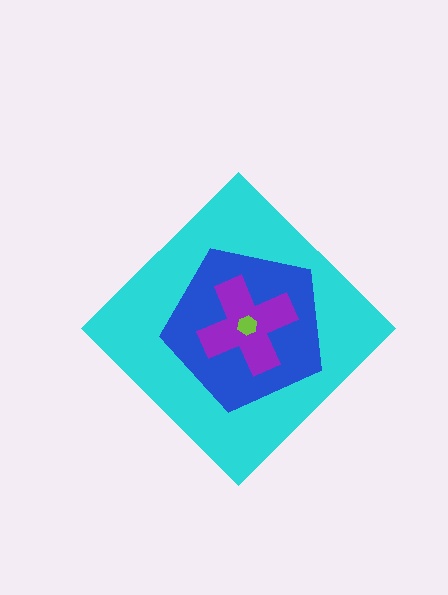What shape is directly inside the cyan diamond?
The blue pentagon.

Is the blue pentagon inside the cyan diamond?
Yes.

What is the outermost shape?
The cyan diamond.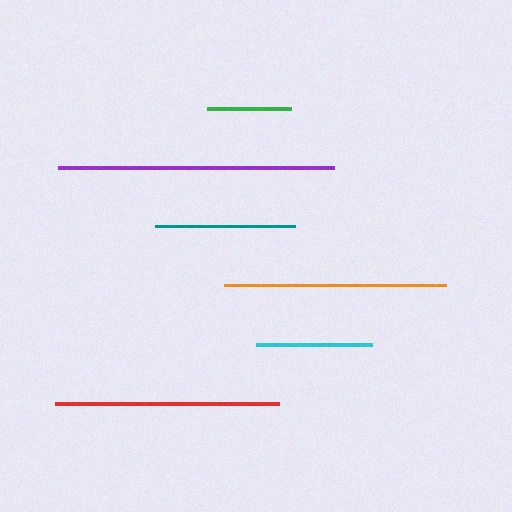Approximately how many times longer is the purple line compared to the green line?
The purple line is approximately 3.3 times the length of the green line.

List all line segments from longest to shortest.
From longest to shortest: purple, red, orange, teal, cyan, green.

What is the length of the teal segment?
The teal segment is approximately 141 pixels long.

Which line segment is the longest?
The purple line is the longest at approximately 277 pixels.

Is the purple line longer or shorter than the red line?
The purple line is longer than the red line.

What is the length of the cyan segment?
The cyan segment is approximately 116 pixels long.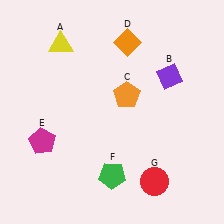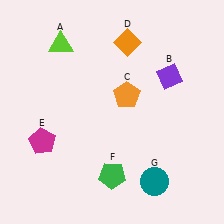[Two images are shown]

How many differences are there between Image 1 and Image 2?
There are 2 differences between the two images.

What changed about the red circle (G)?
In Image 1, G is red. In Image 2, it changed to teal.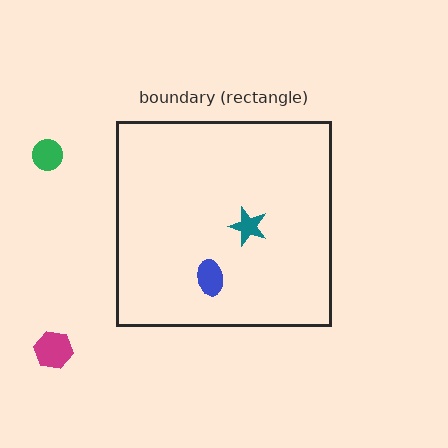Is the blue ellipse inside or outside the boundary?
Inside.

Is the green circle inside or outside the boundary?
Outside.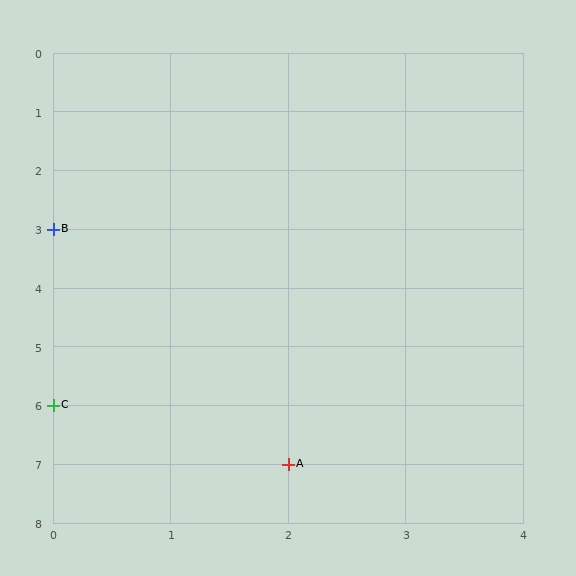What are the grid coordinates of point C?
Point C is at grid coordinates (0, 6).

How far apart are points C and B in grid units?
Points C and B are 3 rows apart.